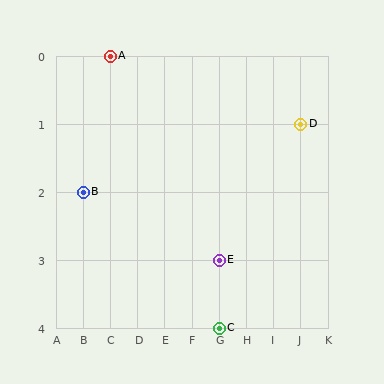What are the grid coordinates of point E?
Point E is at grid coordinates (G, 3).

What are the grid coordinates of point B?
Point B is at grid coordinates (B, 2).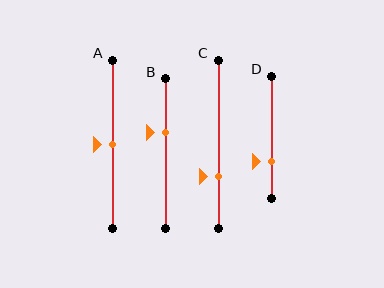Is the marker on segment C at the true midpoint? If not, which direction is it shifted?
No, the marker on segment C is shifted downward by about 19% of the segment length.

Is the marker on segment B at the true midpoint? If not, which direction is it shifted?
No, the marker on segment B is shifted upward by about 14% of the segment length.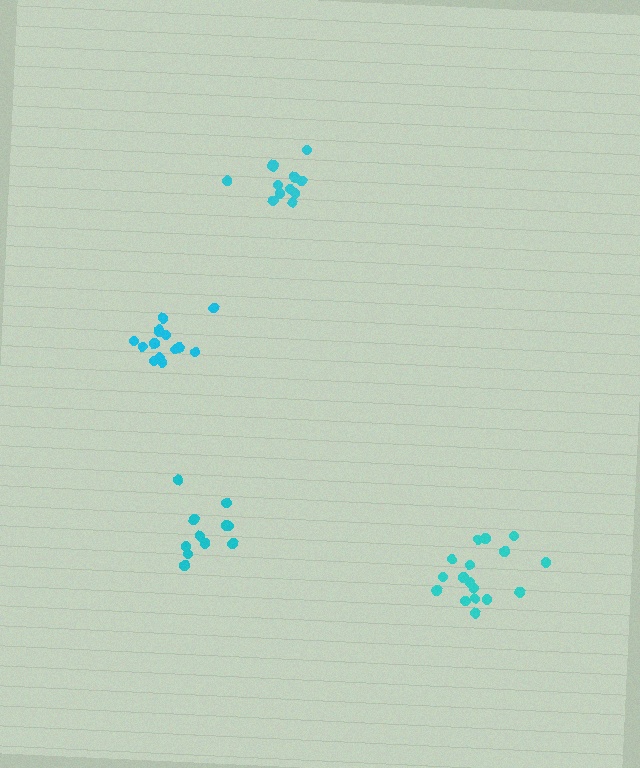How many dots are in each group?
Group 1: 12 dots, Group 2: 17 dots, Group 3: 11 dots, Group 4: 14 dots (54 total).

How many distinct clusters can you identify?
There are 4 distinct clusters.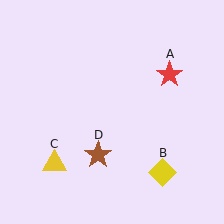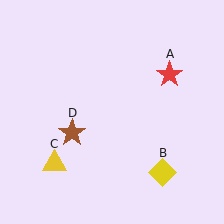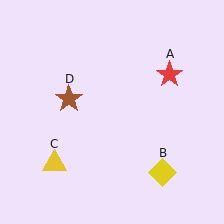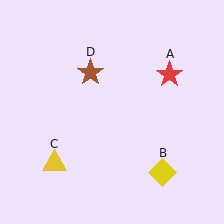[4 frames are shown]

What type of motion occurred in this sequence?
The brown star (object D) rotated clockwise around the center of the scene.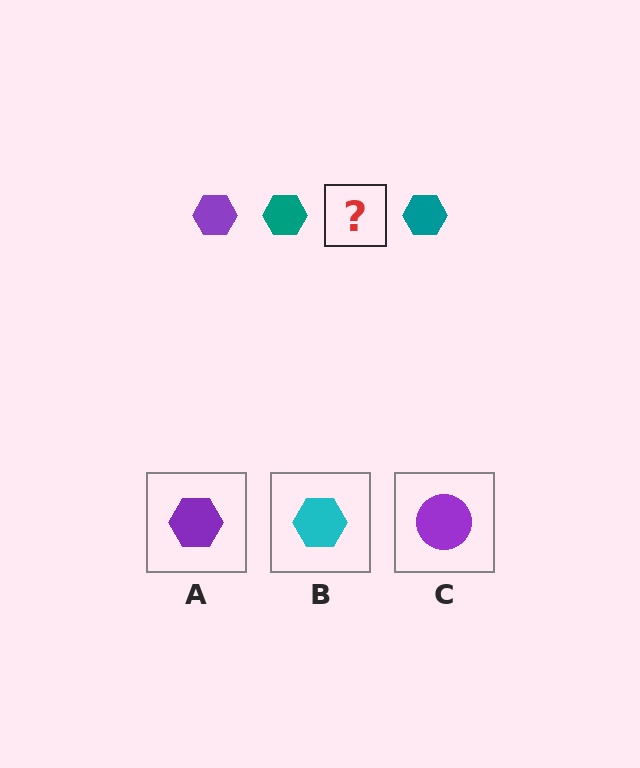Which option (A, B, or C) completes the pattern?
A.